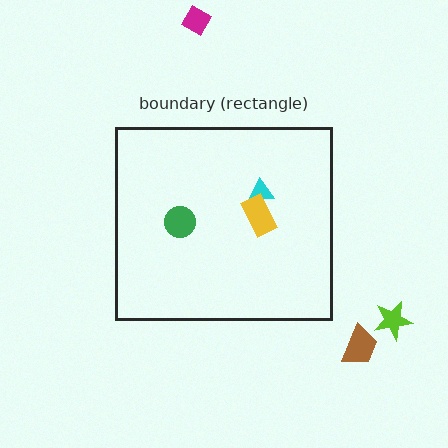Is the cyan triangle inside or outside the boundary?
Inside.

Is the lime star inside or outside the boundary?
Outside.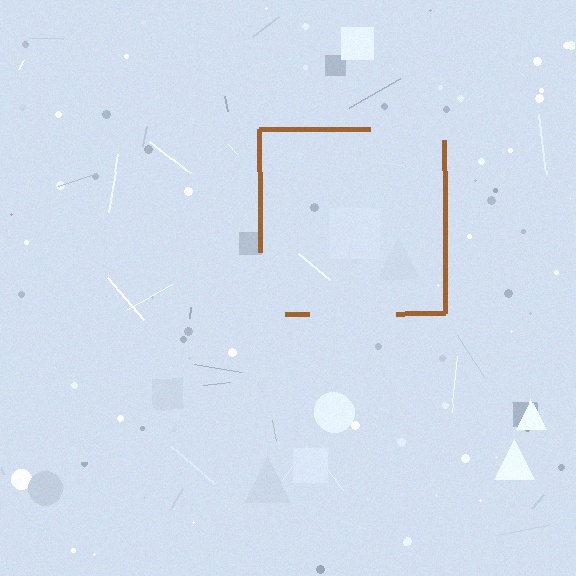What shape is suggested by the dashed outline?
The dashed outline suggests a square.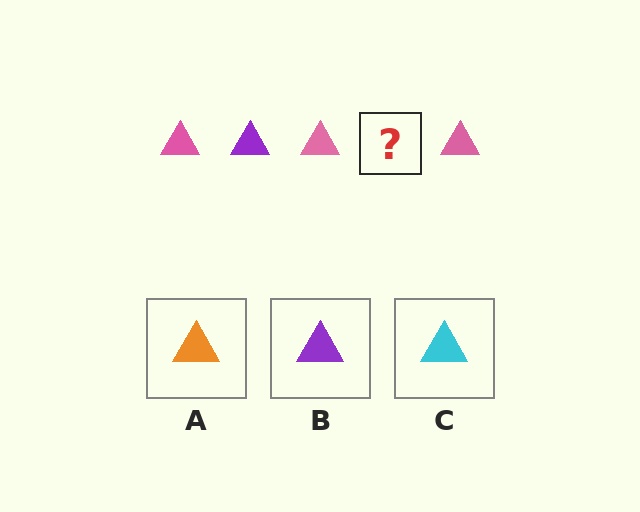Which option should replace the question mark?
Option B.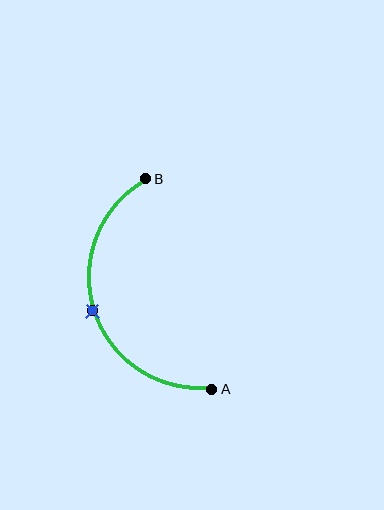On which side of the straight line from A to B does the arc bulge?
The arc bulges to the left of the straight line connecting A and B.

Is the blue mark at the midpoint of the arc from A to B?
Yes. The blue mark lies on the arc at equal arc-length from both A and B — it is the arc midpoint.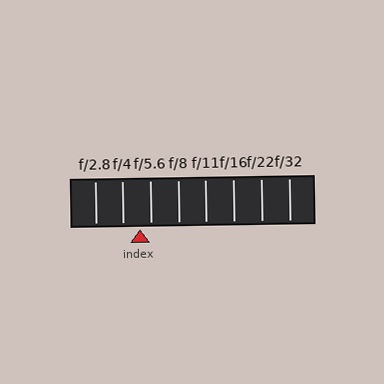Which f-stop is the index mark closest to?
The index mark is closest to f/5.6.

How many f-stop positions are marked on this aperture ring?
There are 8 f-stop positions marked.